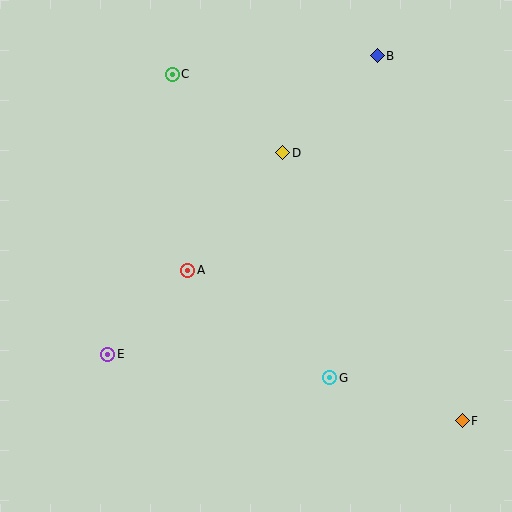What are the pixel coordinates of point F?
Point F is at (462, 421).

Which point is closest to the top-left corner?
Point C is closest to the top-left corner.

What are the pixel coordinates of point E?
Point E is at (108, 354).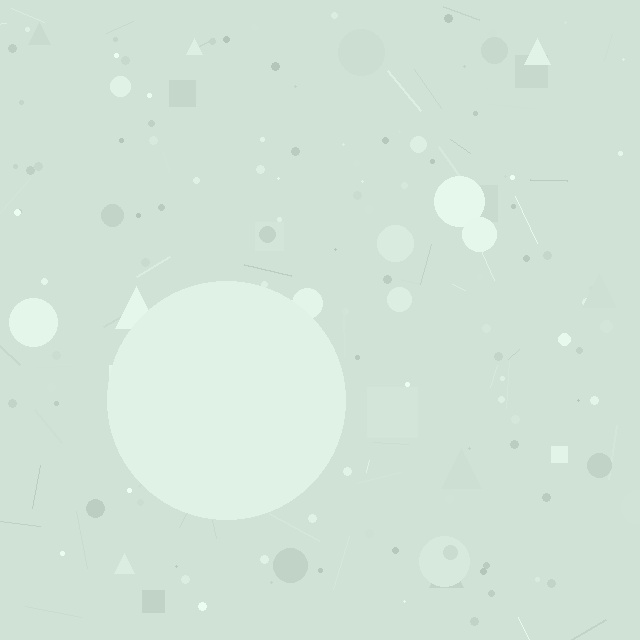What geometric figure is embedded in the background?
A circle is embedded in the background.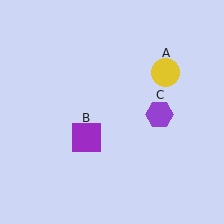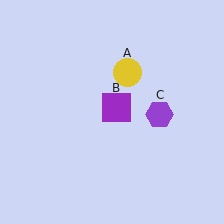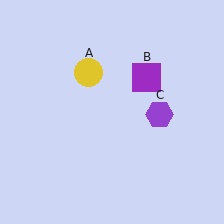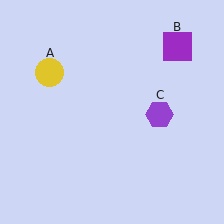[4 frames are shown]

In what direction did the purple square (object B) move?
The purple square (object B) moved up and to the right.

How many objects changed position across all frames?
2 objects changed position: yellow circle (object A), purple square (object B).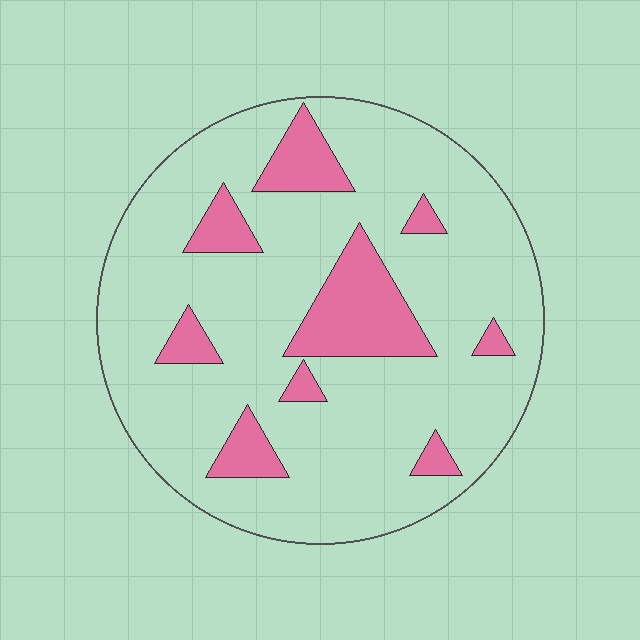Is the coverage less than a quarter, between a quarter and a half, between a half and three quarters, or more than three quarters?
Less than a quarter.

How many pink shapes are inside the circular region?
9.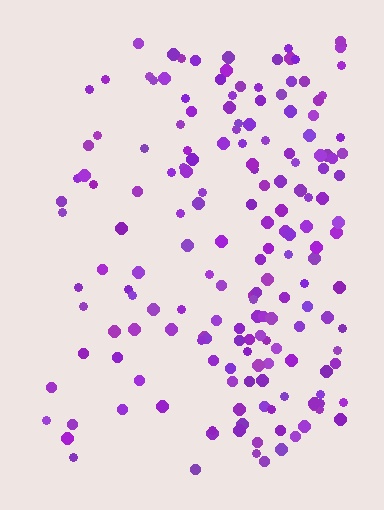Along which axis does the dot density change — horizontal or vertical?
Horizontal.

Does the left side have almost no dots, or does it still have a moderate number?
Still a moderate number, just noticeably fewer than the right.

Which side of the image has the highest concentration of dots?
The right.